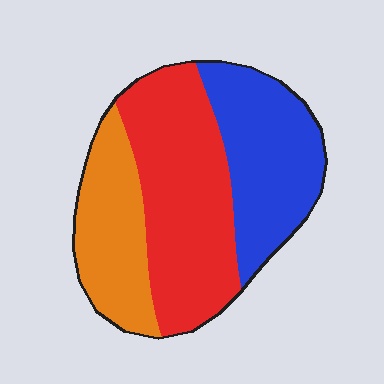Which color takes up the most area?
Red, at roughly 45%.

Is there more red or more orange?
Red.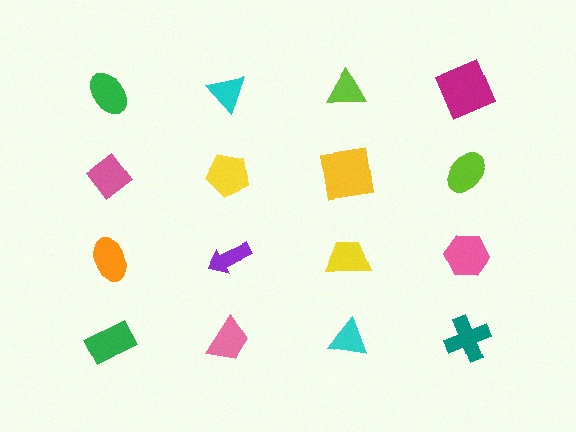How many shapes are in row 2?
4 shapes.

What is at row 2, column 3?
A yellow square.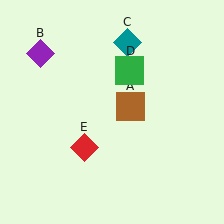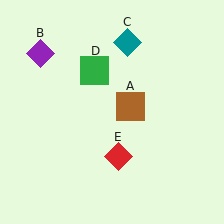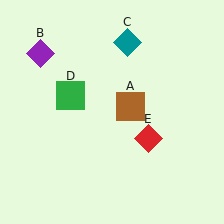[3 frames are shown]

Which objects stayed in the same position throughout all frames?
Brown square (object A) and purple diamond (object B) and teal diamond (object C) remained stationary.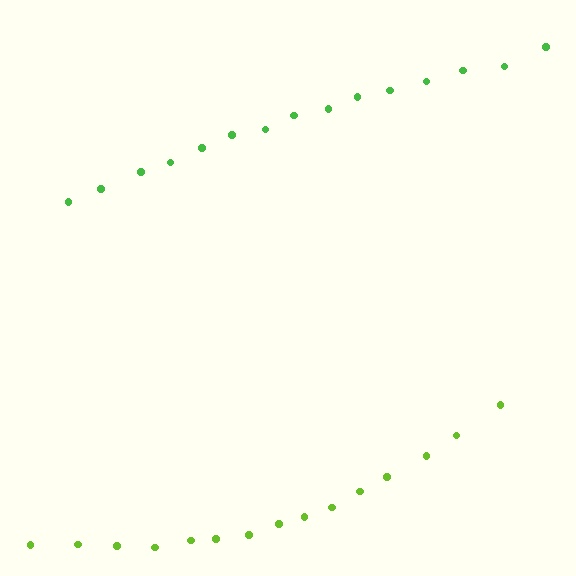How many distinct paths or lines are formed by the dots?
There are 2 distinct paths.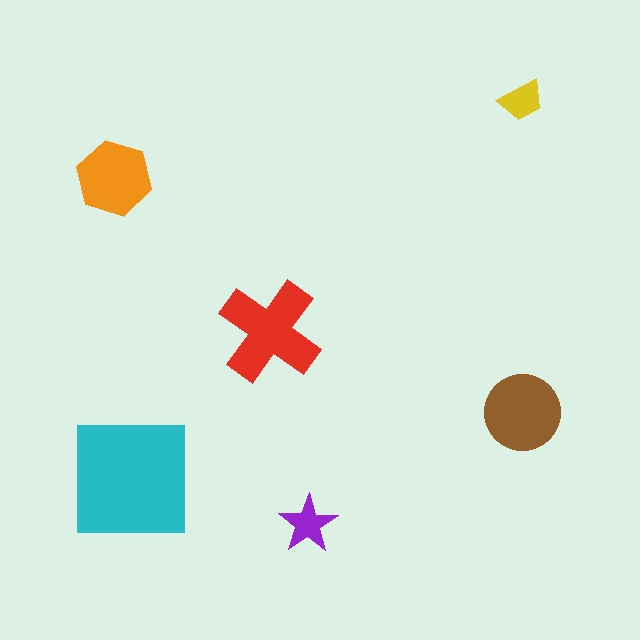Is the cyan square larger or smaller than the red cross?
Larger.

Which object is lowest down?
The purple star is bottommost.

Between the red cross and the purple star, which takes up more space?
The red cross.